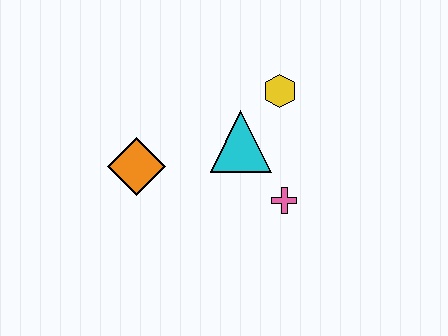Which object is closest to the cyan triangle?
The yellow hexagon is closest to the cyan triangle.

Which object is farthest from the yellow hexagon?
The orange diamond is farthest from the yellow hexagon.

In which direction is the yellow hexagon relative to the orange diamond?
The yellow hexagon is to the right of the orange diamond.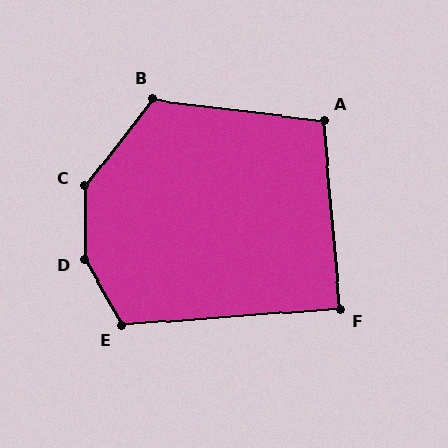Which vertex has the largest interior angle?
D, at approximately 150 degrees.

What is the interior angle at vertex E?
Approximately 115 degrees (obtuse).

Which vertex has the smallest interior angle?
F, at approximately 90 degrees.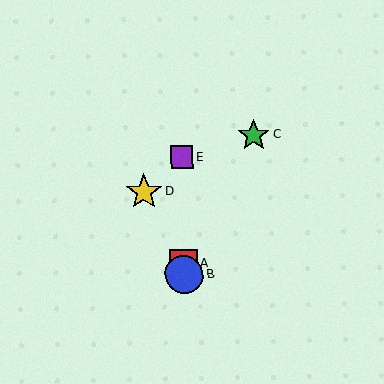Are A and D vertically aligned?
No, A is at x≈184 and D is at x≈144.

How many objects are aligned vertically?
3 objects (A, B, E) are aligned vertically.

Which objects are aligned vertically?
Objects A, B, E are aligned vertically.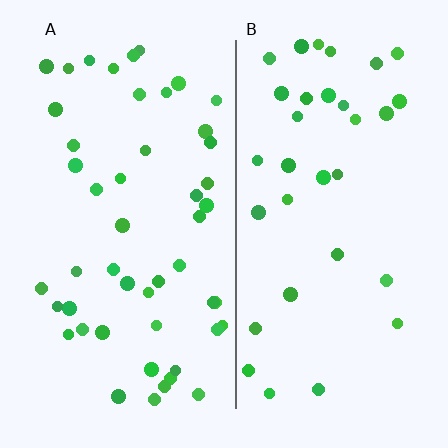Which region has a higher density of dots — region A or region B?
A (the left).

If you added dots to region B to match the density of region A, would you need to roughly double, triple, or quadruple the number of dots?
Approximately double.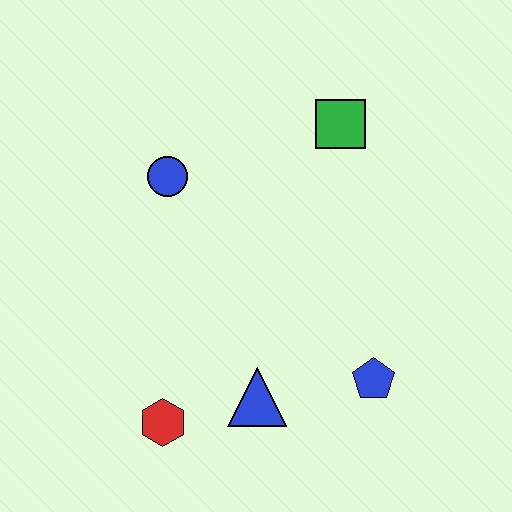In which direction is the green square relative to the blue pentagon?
The green square is above the blue pentagon.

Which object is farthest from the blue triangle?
The green square is farthest from the blue triangle.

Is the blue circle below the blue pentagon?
No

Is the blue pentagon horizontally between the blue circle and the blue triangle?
No